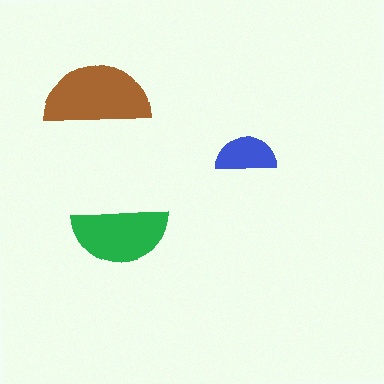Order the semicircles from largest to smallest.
the brown one, the green one, the blue one.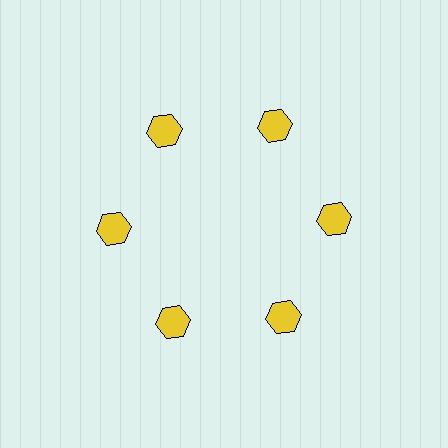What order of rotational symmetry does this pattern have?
This pattern has 6-fold rotational symmetry.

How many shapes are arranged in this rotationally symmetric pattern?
There are 12 shapes, arranged in 6 groups of 2.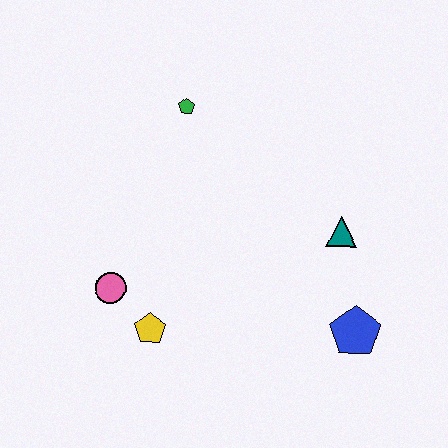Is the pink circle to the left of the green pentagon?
Yes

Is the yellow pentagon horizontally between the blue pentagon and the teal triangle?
No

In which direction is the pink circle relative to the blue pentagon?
The pink circle is to the left of the blue pentagon.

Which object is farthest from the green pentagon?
The blue pentagon is farthest from the green pentagon.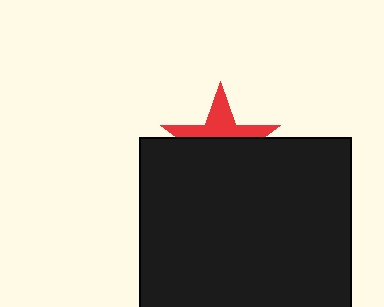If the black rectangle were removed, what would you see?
You would see the complete red star.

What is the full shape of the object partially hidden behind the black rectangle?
The partially hidden object is a red star.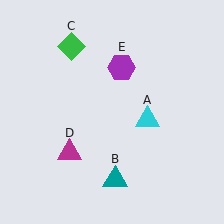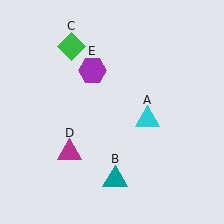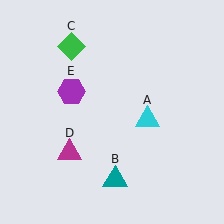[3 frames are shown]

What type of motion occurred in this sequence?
The purple hexagon (object E) rotated counterclockwise around the center of the scene.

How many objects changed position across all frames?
1 object changed position: purple hexagon (object E).